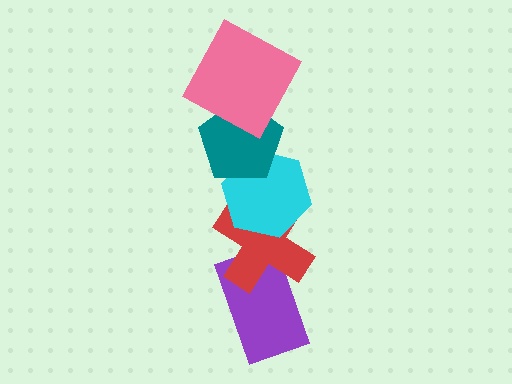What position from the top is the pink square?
The pink square is 1st from the top.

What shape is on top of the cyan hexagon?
The teal pentagon is on top of the cyan hexagon.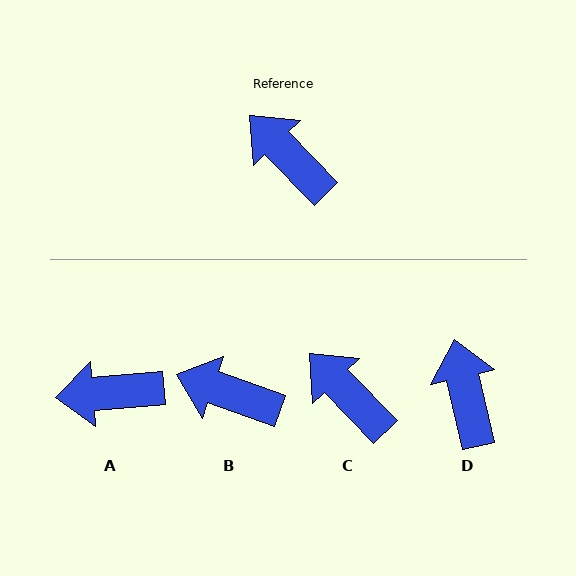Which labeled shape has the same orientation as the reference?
C.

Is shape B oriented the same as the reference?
No, it is off by about 27 degrees.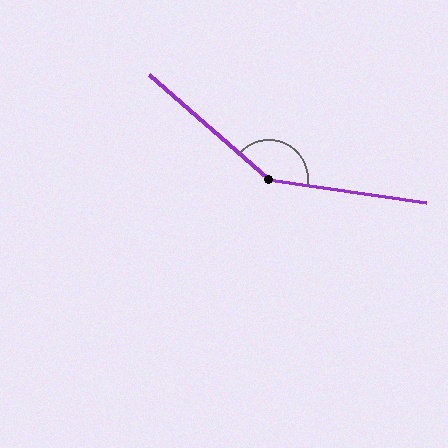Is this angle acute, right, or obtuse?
It is obtuse.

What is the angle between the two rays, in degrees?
Approximately 147 degrees.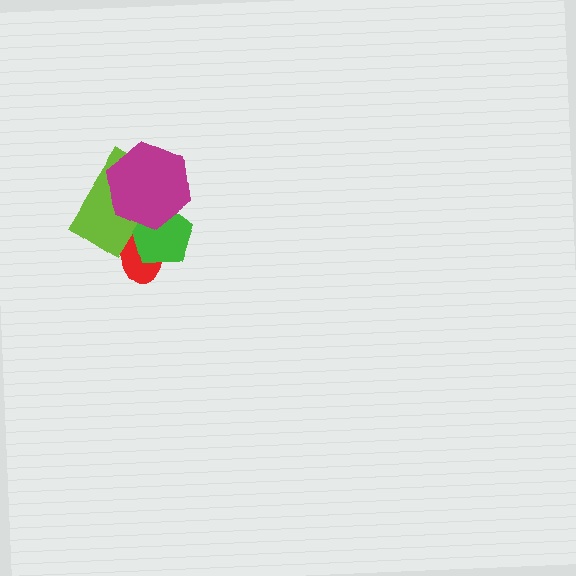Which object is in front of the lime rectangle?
The magenta hexagon is in front of the lime rectangle.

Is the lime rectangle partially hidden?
Yes, it is partially covered by another shape.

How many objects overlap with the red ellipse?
3 objects overlap with the red ellipse.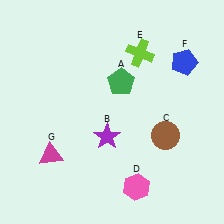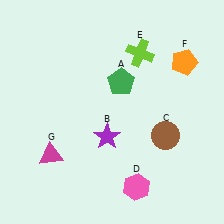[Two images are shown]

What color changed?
The pentagon (F) changed from blue in Image 1 to orange in Image 2.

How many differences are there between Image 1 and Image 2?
There is 1 difference between the two images.